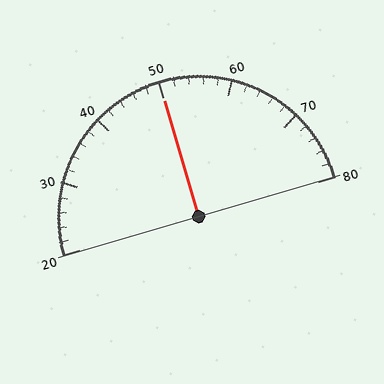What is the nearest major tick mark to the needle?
The nearest major tick mark is 50.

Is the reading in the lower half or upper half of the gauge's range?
The reading is in the upper half of the range (20 to 80).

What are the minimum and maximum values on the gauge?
The gauge ranges from 20 to 80.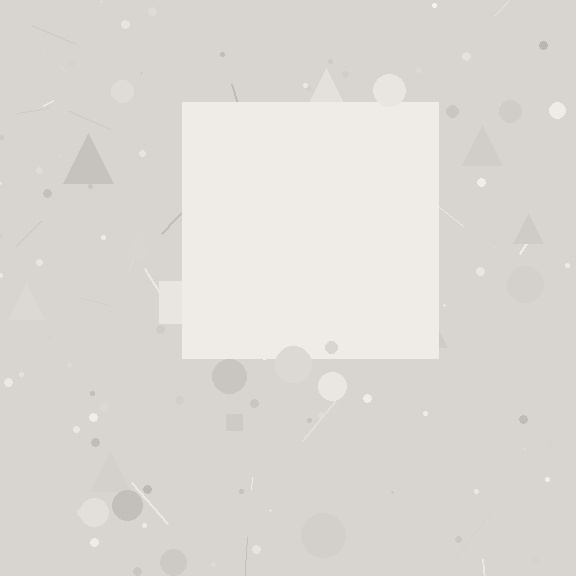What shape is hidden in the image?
A square is hidden in the image.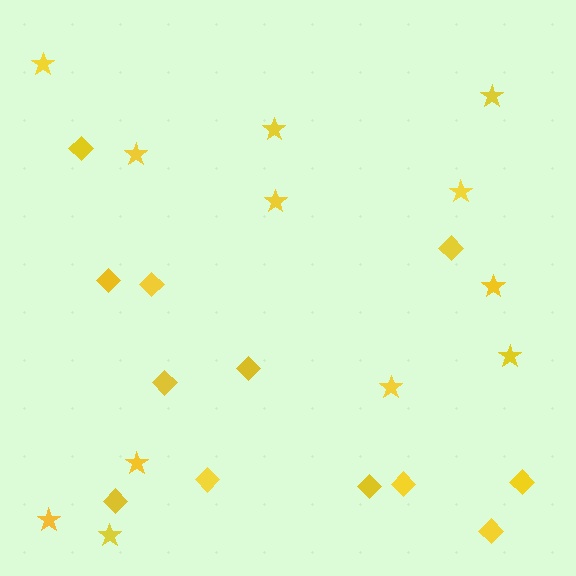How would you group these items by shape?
There are 2 groups: one group of diamonds (12) and one group of stars (12).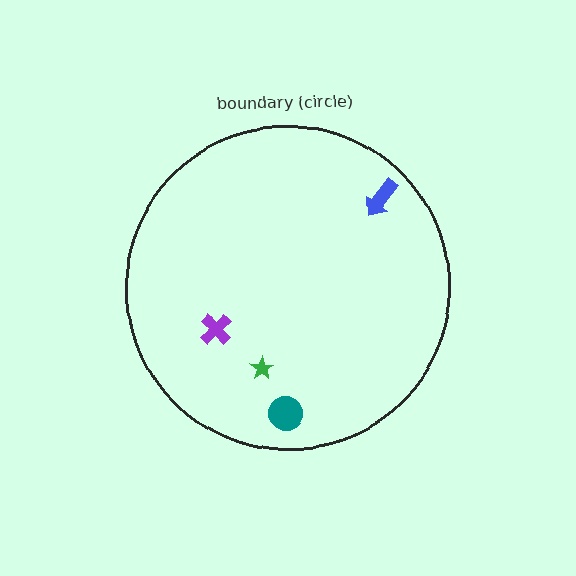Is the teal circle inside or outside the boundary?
Inside.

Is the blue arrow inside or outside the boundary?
Inside.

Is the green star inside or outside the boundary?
Inside.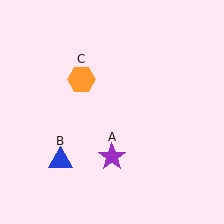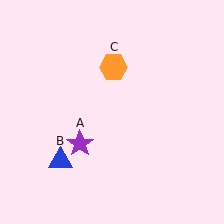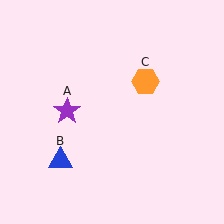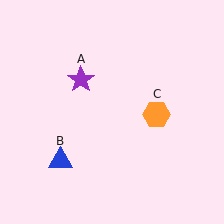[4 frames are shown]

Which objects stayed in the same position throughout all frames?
Blue triangle (object B) remained stationary.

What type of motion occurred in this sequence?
The purple star (object A), orange hexagon (object C) rotated clockwise around the center of the scene.